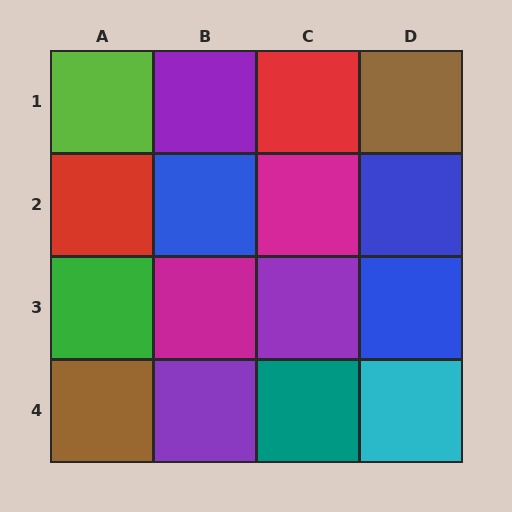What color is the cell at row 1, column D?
Brown.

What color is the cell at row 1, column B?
Purple.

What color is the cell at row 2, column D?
Blue.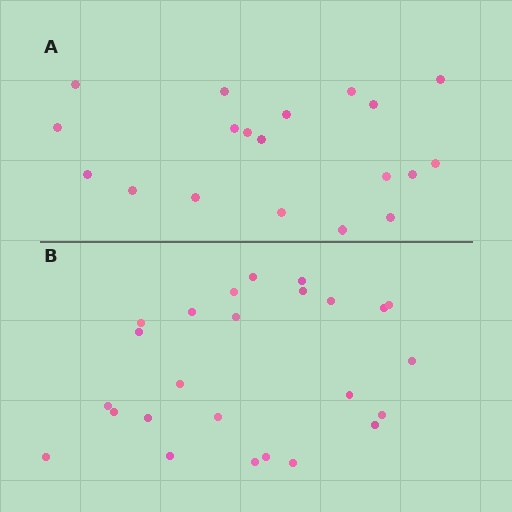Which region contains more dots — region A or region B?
Region B (the bottom region) has more dots.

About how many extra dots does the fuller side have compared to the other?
Region B has about 6 more dots than region A.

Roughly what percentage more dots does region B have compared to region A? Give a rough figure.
About 30% more.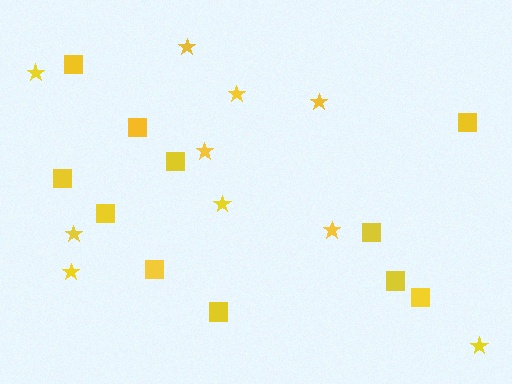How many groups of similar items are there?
There are 2 groups: one group of stars (10) and one group of squares (11).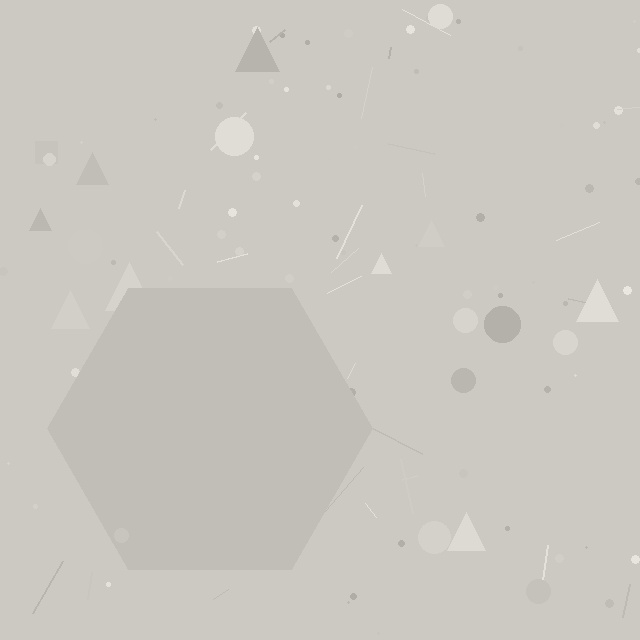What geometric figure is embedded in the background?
A hexagon is embedded in the background.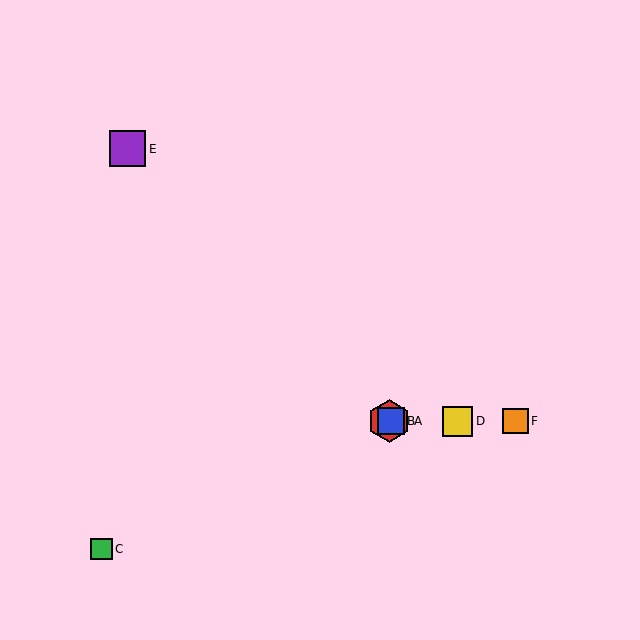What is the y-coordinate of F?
Object F is at y≈421.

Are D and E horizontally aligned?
No, D is at y≈421 and E is at y≈149.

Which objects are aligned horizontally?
Objects A, B, D, F are aligned horizontally.